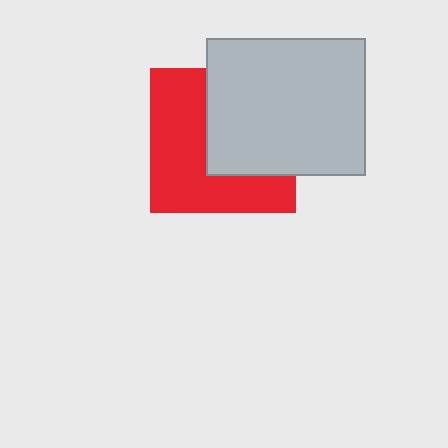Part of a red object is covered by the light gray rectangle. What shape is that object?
It is a square.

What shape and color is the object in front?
The object in front is a light gray rectangle.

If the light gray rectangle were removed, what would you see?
You would see the complete red square.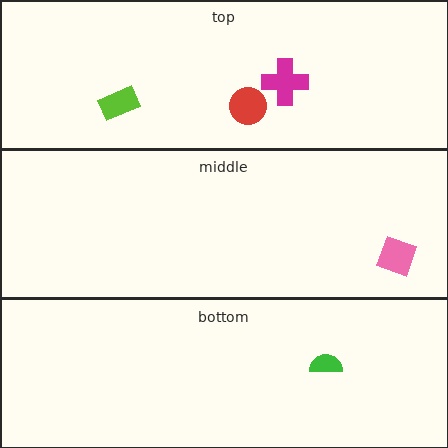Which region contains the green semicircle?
The bottom region.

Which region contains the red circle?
The top region.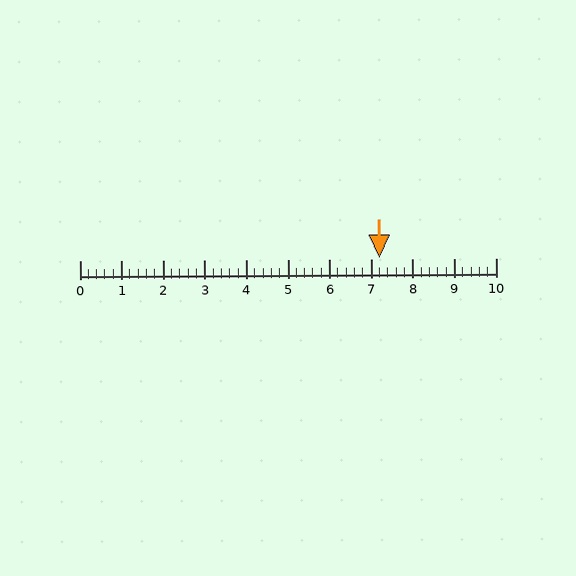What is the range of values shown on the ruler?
The ruler shows values from 0 to 10.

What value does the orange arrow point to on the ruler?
The orange arrow points to approximately 7.2.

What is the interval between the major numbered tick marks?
The major tick marks are spaced 1 units apart.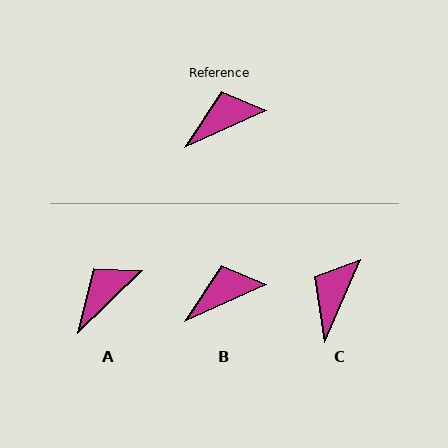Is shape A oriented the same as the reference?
No, it is off by about 20 degrees.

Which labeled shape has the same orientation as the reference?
B.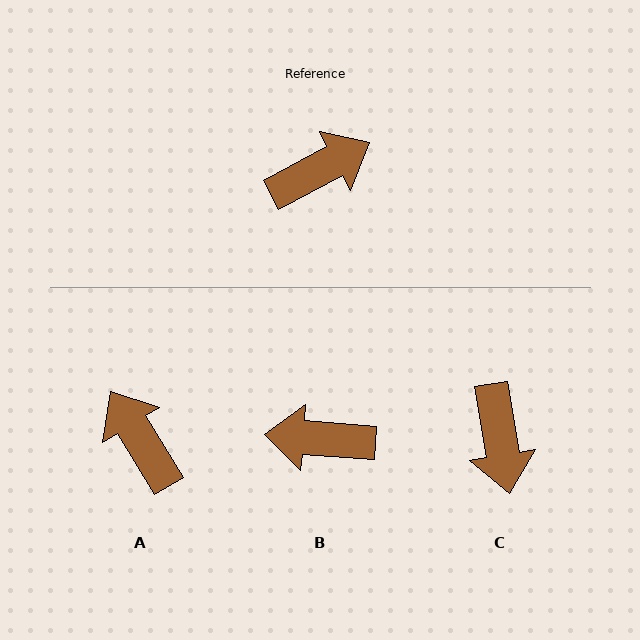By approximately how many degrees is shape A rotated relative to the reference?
Approximately 94 degrees counter-clockwise.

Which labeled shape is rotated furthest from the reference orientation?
B, about 148 degrees away.